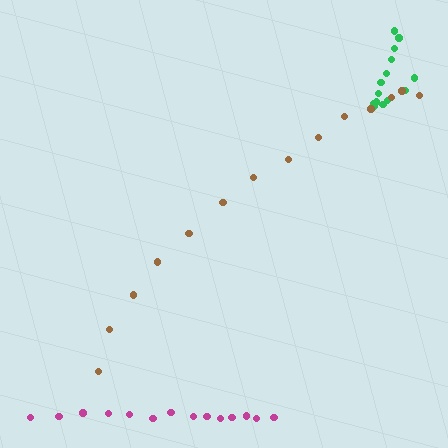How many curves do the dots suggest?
There are 3 distinct paths.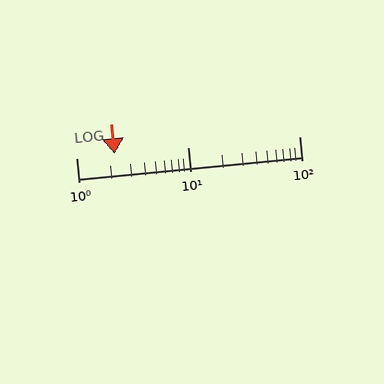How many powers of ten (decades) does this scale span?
The scale spans 2 decades, from 1 to 100.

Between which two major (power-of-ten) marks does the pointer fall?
The pointer is between 1 and 10.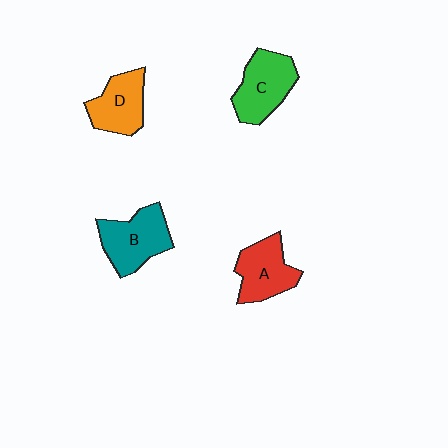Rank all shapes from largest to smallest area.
From largest to smallest: B (teal), C (green), A (red), D (orange).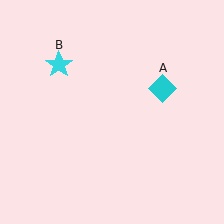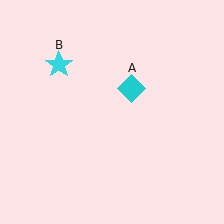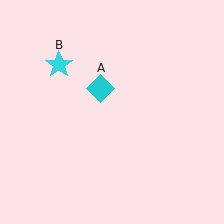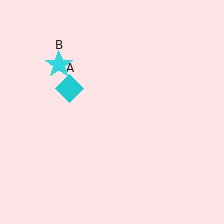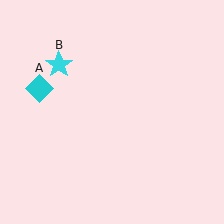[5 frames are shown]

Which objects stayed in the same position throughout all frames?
Cyan star (object B) remained stationary.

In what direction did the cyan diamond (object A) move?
The cyan diamond (object A) moved left.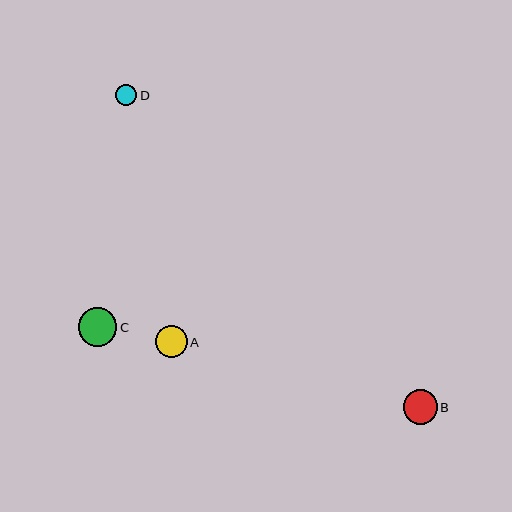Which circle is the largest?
Circle C is the largest with a size of approximately 38 pixels.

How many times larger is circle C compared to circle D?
Circle C is approximately 1.8 times the size of circle D.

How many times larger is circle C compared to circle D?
Circle C is approximately 1.8 times the size of circle D.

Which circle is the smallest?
Circle D is the smallest with a size of approximately 21 pixels.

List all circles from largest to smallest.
From largest to smallest: C, B, A, D.